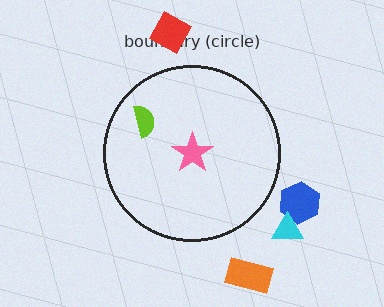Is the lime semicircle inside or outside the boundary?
Inside.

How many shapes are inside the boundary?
2 inside, 4 outside.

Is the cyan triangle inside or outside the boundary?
Outside.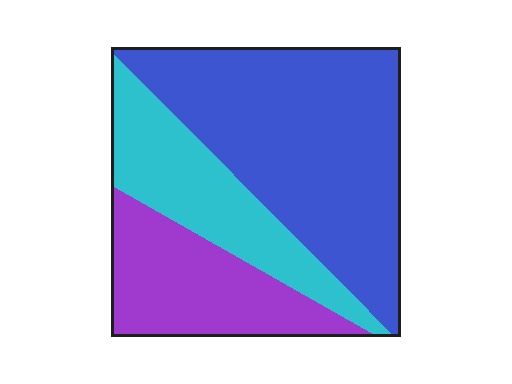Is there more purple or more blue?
Blue.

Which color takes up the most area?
Blue, at roughly 50%.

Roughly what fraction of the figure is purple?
Purple covers around 25% of the figure.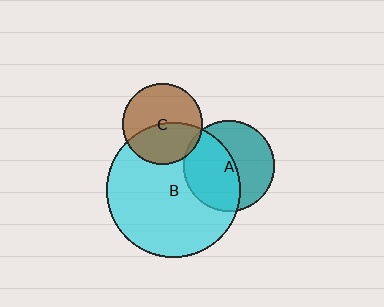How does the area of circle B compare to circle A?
Approximately 2.2 times.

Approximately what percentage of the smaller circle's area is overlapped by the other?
Approximately 45%.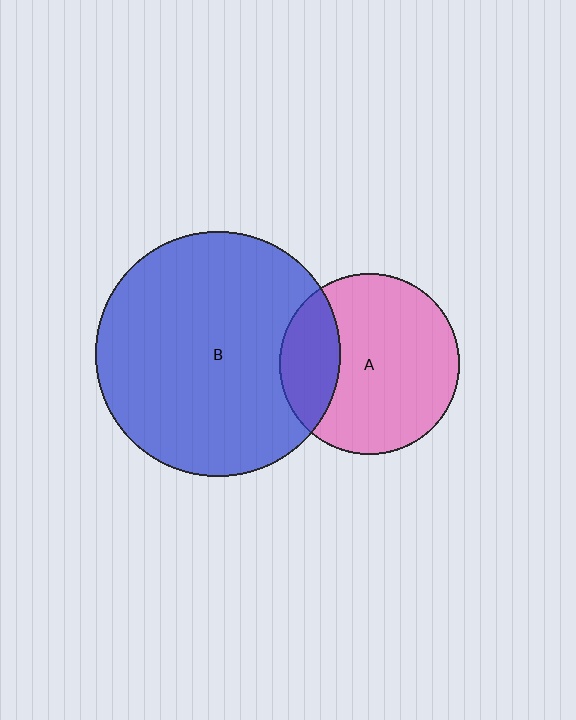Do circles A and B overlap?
Yes.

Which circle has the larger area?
Circle B (blue).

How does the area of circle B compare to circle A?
Approximately 1.8 times.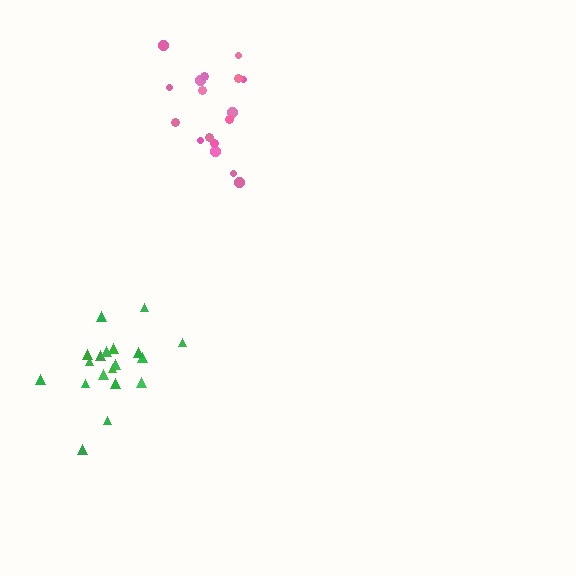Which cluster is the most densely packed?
Pink.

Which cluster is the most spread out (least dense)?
Green.